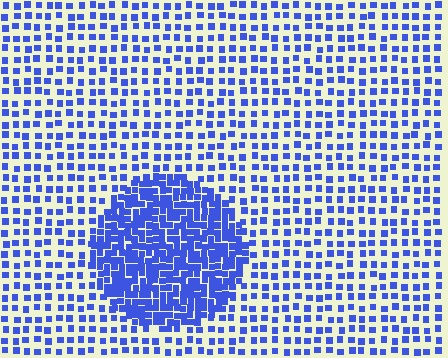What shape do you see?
I see a circle.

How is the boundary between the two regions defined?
The boundary is defined by a change in element density (approximately 2.4x ratio). All elements are the same color, size, and shape.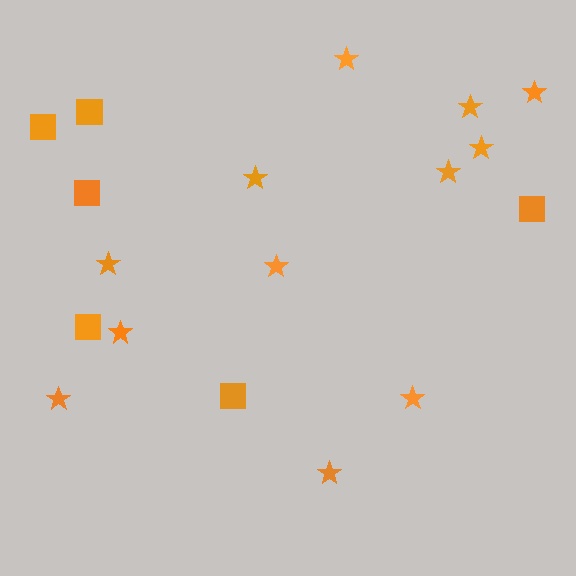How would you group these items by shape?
There are 2 groups: one group of stars (12) and one group of squares (6).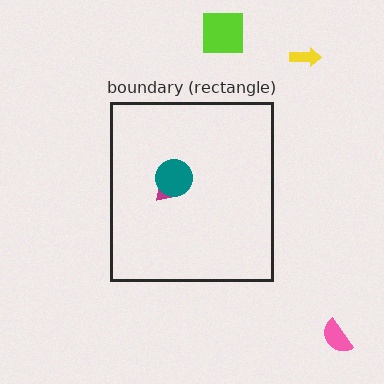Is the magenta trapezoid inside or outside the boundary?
Inside.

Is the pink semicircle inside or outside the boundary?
Outside.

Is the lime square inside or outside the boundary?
Outside.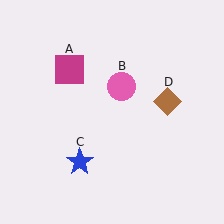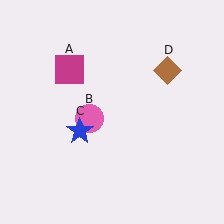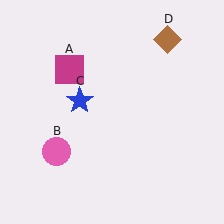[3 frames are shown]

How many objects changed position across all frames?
3 objects changed position: pink circle (object B), blue star (object C), brown diamond (object D).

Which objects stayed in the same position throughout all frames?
Magenta square (object A) remained stationary.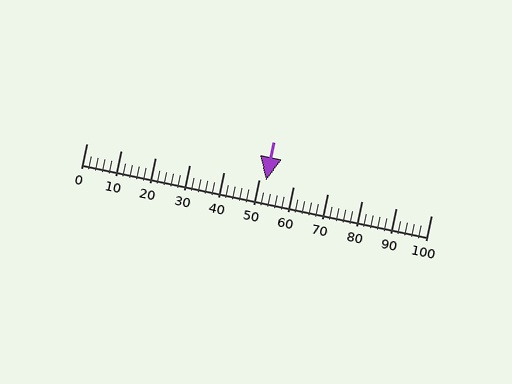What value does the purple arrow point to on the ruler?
The purple arrow points to approximately 52.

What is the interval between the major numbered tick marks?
The major tick marks are spaced 10 units apart.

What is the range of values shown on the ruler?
The ruler shows values from 0 to 100.